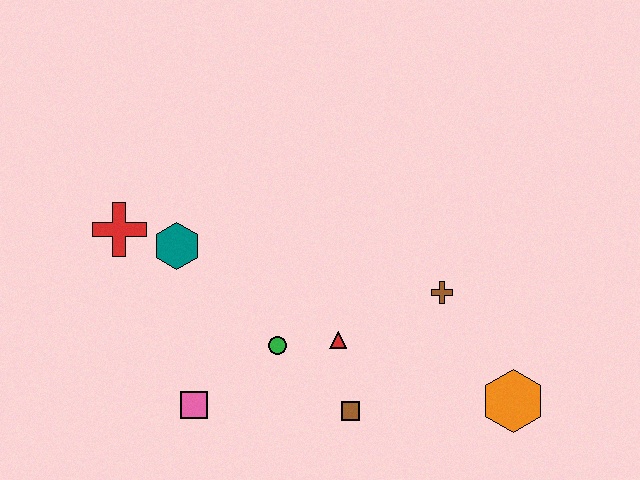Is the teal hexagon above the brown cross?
Yes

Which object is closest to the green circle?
The red triangle is closest to the green circle.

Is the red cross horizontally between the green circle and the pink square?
No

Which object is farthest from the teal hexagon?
The orange hexagon is farthest from the teal hexagon.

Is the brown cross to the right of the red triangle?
Yes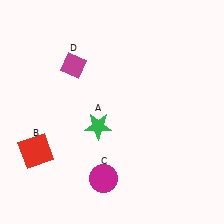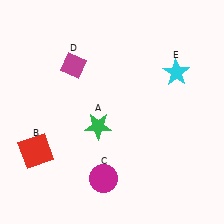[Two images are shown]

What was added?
A cyan star (E) was added in Image 2.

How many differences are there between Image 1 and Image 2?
There is 1 difference between the two images.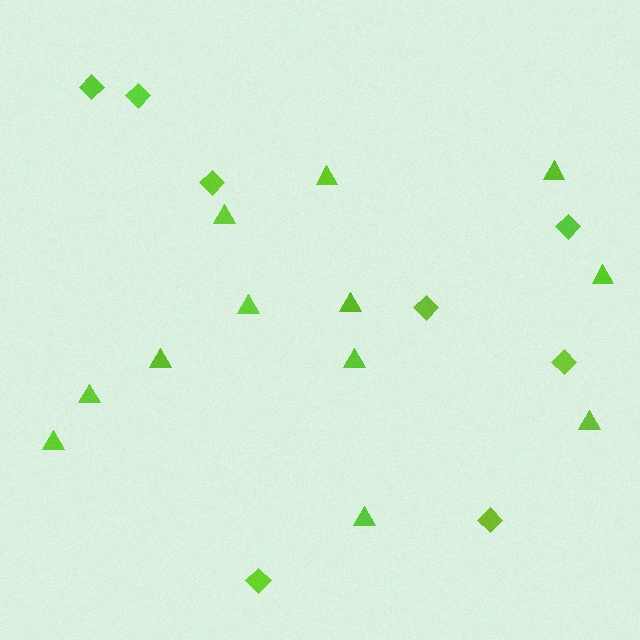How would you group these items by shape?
There are 2 groups: one group of triangles (12) and one group of diamonds (8).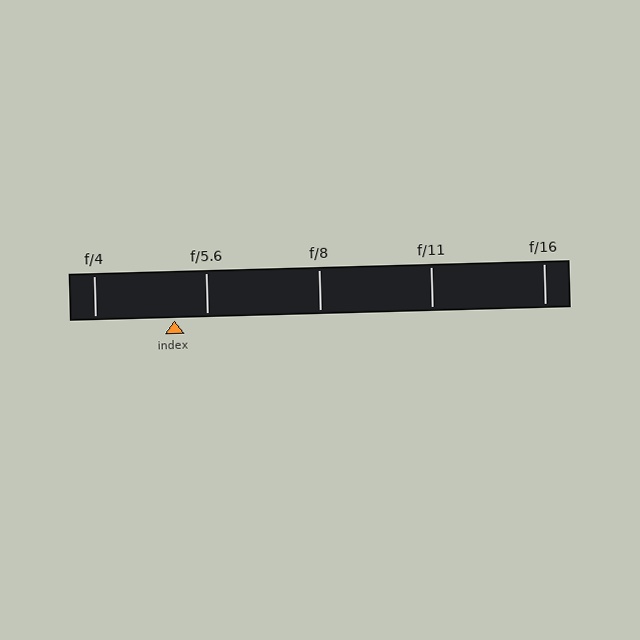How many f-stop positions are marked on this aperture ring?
There are 5 f-stop positions marked.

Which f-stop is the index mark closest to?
The index mark is closest to f/5.6.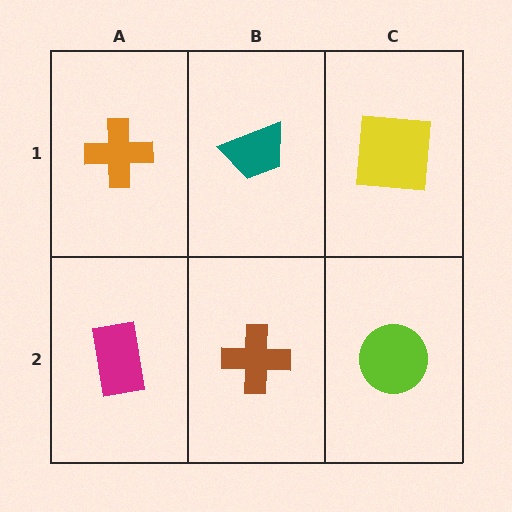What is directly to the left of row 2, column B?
A magenta rectangle.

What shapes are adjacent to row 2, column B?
A teal trapezoid (row 1, column B), a magenta rectangle (row 2, column A), a lime circle (row 2, column C).